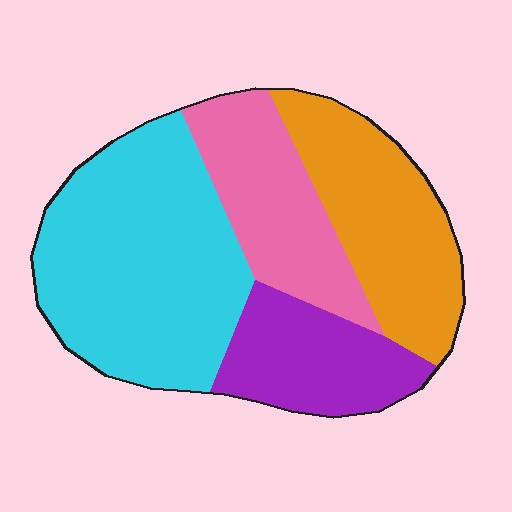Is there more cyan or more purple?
Cyan.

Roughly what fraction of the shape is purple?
Purple covers about 15% of the shape.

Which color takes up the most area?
Cyan, at roughly 40%.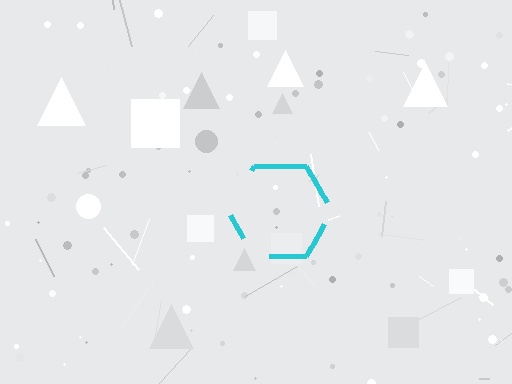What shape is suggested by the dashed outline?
The dashed outline suggests a hexagon.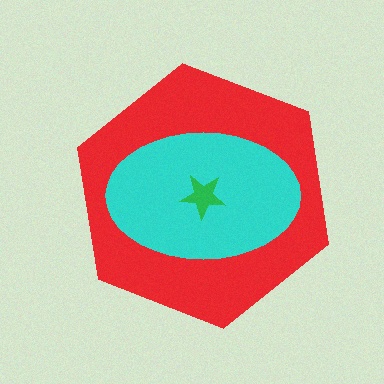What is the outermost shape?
The red hexagon.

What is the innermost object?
The green star.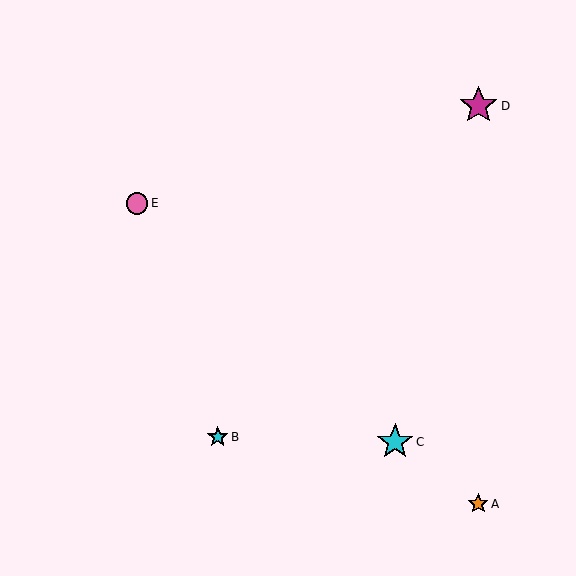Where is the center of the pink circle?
The center of the pink circle is at (137, 203).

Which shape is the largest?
The magenta star (labeled D) is the largest.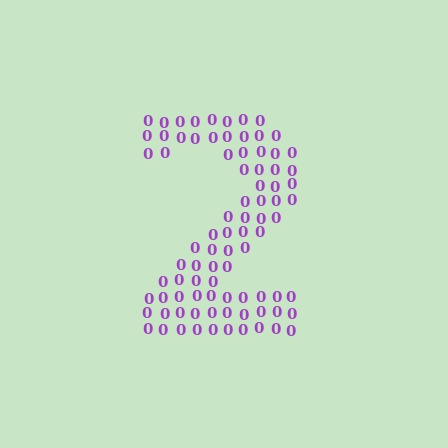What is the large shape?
The large shape is the digit 2.